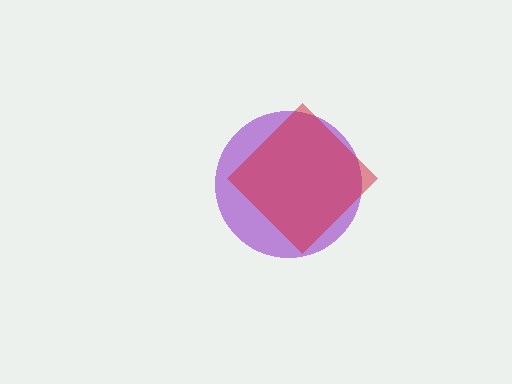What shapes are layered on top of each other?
The layered shapes are: a purple circle, a red diamond.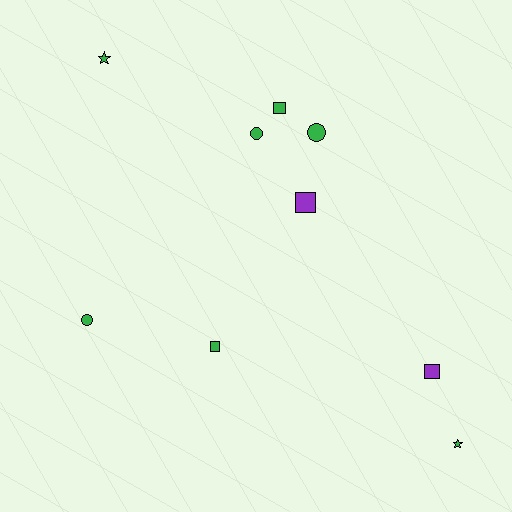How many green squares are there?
There are 2 green squares.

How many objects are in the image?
There are 9 objects.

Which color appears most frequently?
Green, with 7 objects.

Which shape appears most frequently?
Square, with 4 objects.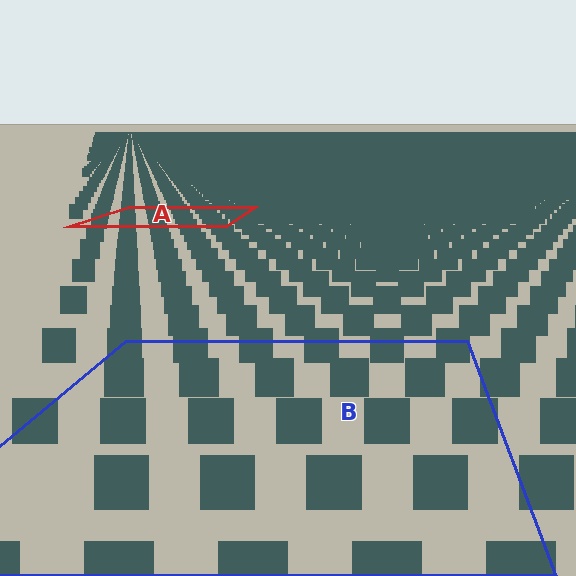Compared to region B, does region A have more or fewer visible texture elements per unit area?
Region A has more texture elements per unit area — they are packed more densely because it is farther away.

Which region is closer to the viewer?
Region B is closer. The texture elements there are larger and more spread out.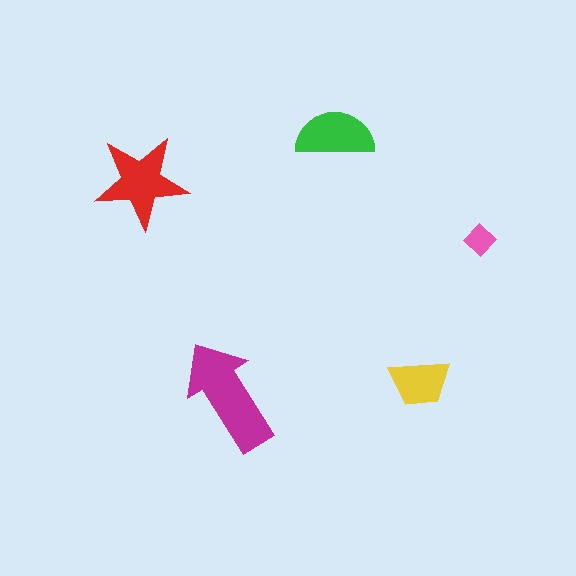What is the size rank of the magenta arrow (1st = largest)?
1st.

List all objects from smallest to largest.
The pink diamond, the yellow trapezoid, the green semicircle, the red star, the magenta arrow.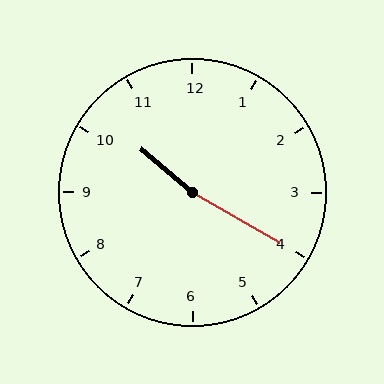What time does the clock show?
10:20.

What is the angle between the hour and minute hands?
Approximately 170 degrees.